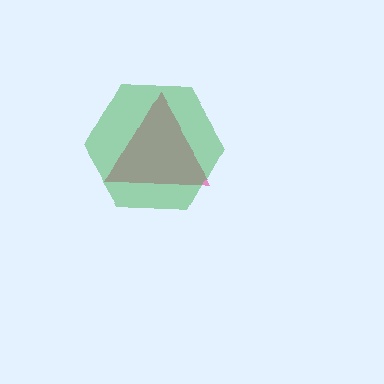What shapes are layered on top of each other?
The layered shapes are: a pink triangle, a green hexagon.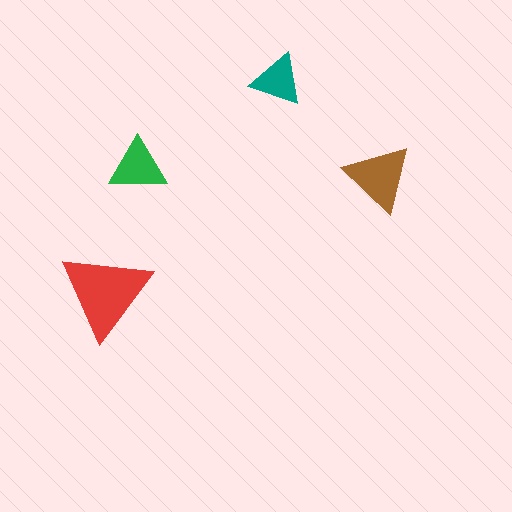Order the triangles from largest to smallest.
the red one, the brown one, the green one, the teal one.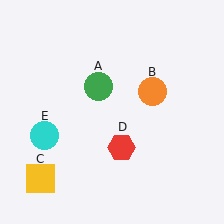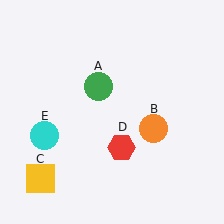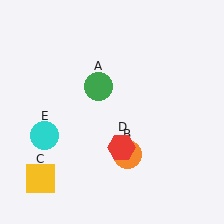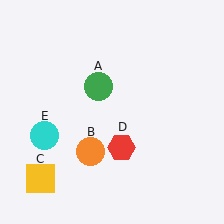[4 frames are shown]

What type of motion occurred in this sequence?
The orange circle (object B) rotated clockwise around the center of the scene.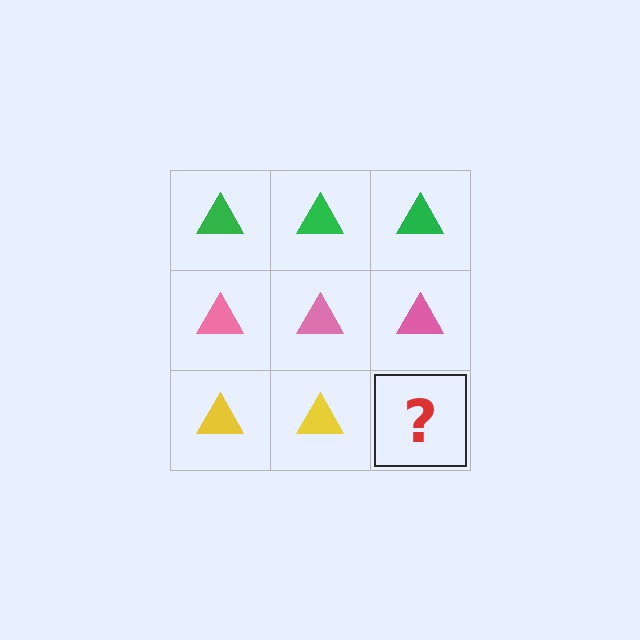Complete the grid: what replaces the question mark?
The question mark should be replaced with a yellow triangle.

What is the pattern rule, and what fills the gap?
The rule is that each row has a consistent color. The gap should be filled with a yellow triangle.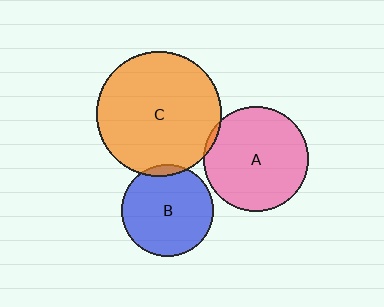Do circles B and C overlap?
Yes.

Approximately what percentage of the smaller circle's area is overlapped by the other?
Approximately 5%.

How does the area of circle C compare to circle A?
Approximately 1.4 times.